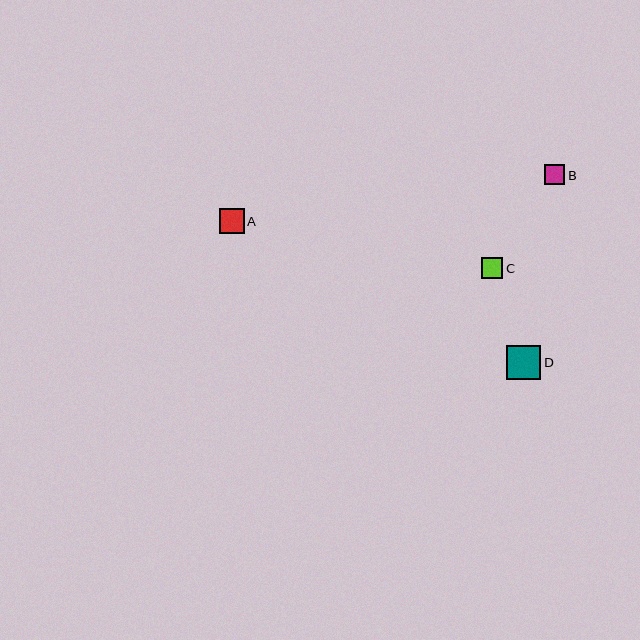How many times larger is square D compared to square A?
Square D is approximately 1.4 times the size of square A.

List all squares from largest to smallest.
From largest to smallest: D, A, C, B.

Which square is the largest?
Square D is the largest with a size of approximately 35 pixels.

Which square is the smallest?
Square B is the smallest with a size of approximately 20 pixels.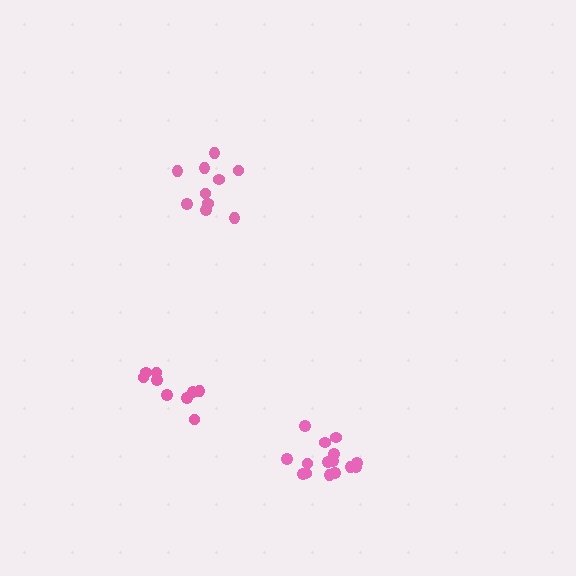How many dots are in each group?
Group 1: 15 dots, Group 2: 9 dots, Group 3: 10 dots (34 total).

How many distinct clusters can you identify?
There are 3 distinct clusters.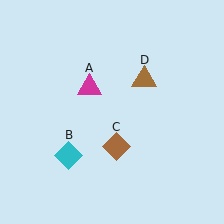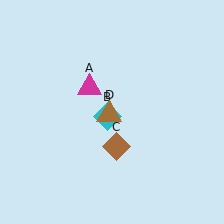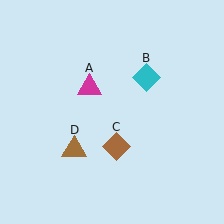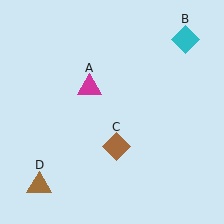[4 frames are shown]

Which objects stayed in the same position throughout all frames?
Magenta triangle (object A) and brown diamond (object C) remained stationary.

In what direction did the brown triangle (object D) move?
The brown triangle (object D) moved down and to the left.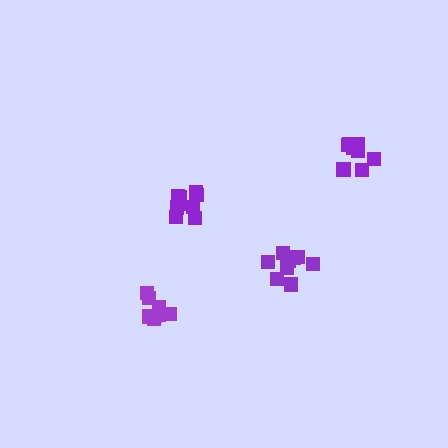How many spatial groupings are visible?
There are 4 spatial groupings.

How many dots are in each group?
Group 1: 10 dots, Group 2: 8 dots, Group 3: 10 dots, Group 4: 8 dots (36 total).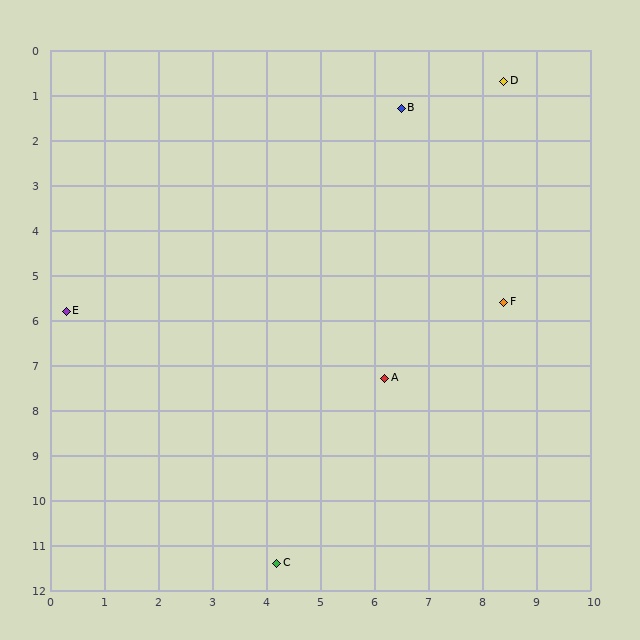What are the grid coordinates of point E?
Point E is at approximately (0.3, 5.8).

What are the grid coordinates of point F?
Point F is at approximately (8.4, 5.6).